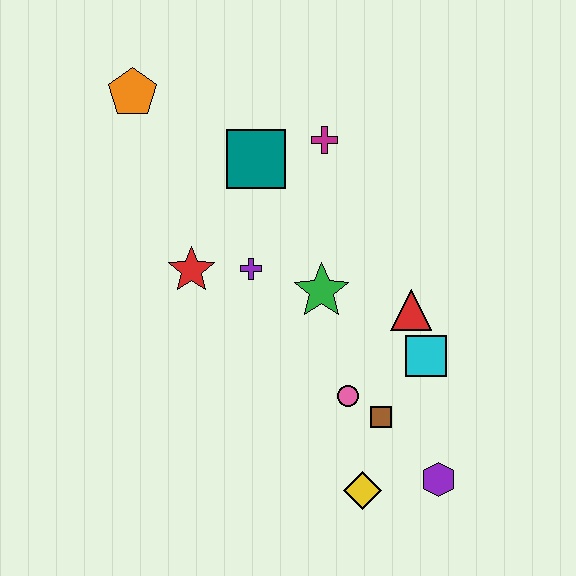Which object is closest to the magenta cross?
The teal square is closest to the magenta cross.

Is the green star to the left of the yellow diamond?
Yes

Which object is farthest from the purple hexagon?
The orange pentagon is farthest from the purple hexagon.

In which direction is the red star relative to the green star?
The red star is to the left of the green star.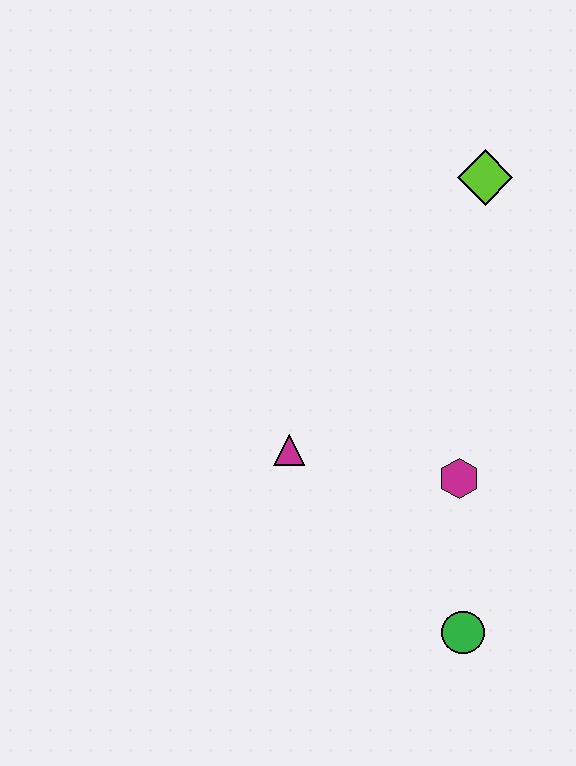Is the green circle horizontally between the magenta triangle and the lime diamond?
Yes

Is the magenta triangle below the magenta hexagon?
No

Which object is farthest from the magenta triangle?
The lime diamond is farthest from the magenta triangle.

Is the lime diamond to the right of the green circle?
Yes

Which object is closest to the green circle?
The magenta hexagon is closest to the green circle.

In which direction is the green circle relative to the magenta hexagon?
The green circle is below the magenta hexagon.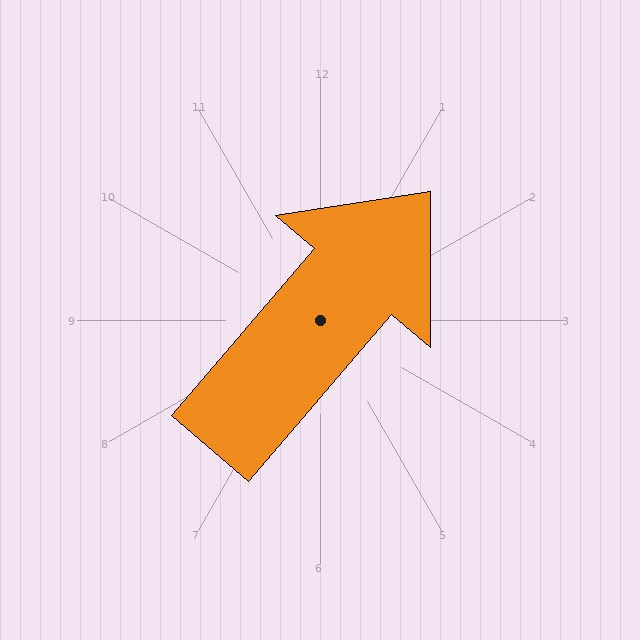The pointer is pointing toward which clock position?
Roughly 1 o'clock.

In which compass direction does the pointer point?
Northeast.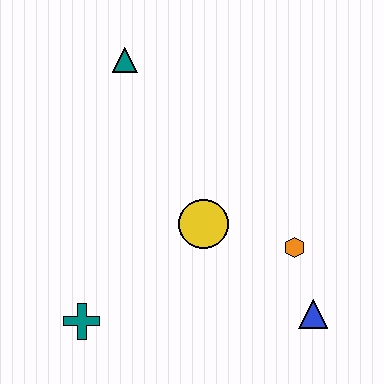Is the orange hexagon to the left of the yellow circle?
No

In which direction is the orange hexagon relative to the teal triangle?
The orange hexagon is below the teal triangle.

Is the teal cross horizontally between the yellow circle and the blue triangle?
No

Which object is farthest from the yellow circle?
The teal triangle is farthest from the yellow circle.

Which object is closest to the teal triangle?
The yellow circle is closest to the teal triangle.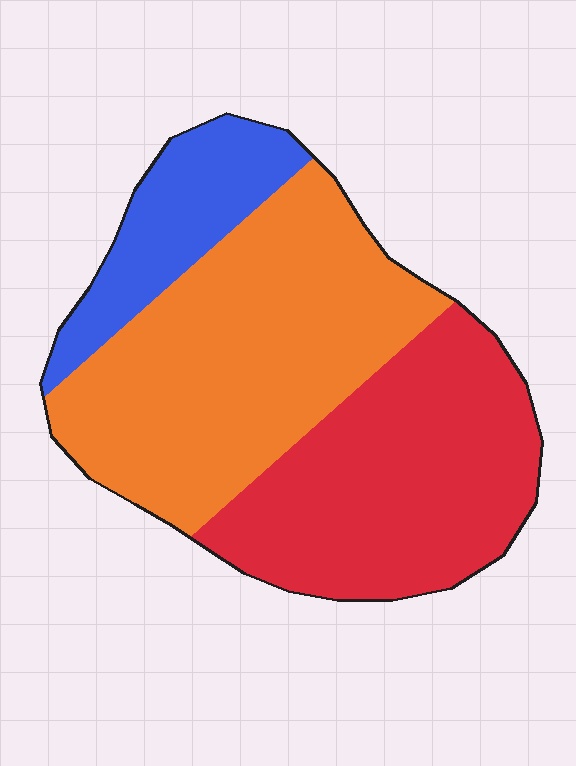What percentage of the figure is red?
Red takes up about three eighths (3/8) of the figure.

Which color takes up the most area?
Orange, at roughly 45%.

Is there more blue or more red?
Red.